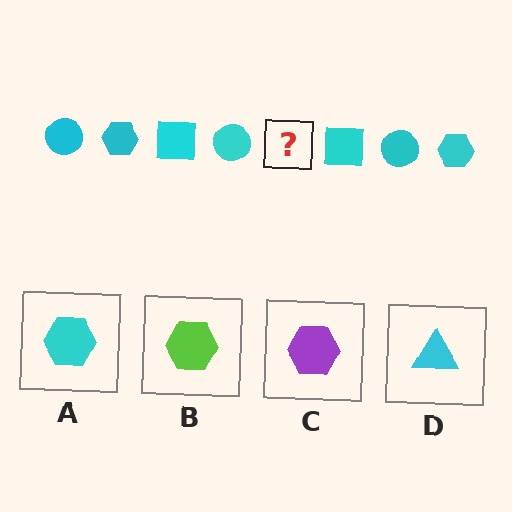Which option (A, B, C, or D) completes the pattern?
A.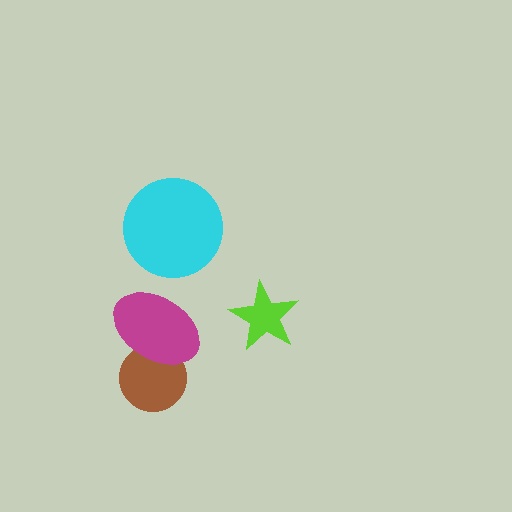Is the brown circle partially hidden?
Yes, it is partially covered by another shape.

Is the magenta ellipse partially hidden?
No, no other shape covers it.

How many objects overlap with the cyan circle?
0 objects overlap with the cyan circle.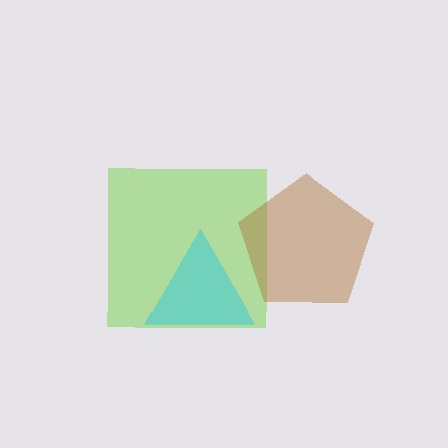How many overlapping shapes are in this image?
There are 3 overlapping shapes in the image.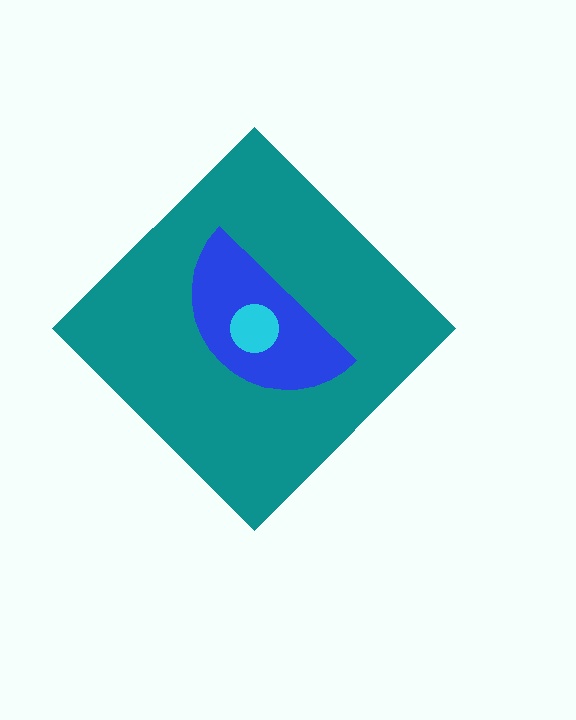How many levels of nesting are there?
3.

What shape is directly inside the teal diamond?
The blue semicircle.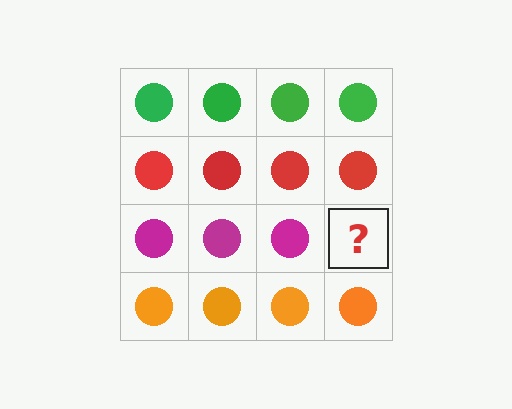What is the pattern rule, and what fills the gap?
The rule is that each row has a consistent color. The gap should be filled with a magenta circle.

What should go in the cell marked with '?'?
The missing cell should contain a magenta circle.